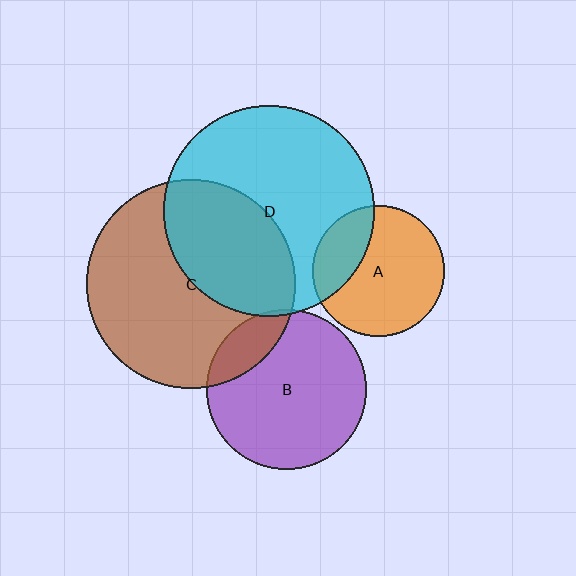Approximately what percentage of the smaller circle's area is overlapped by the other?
Approximately 15%.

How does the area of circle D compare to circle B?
Approximately 1.7 times.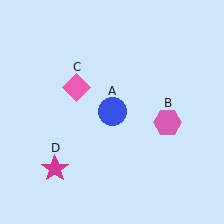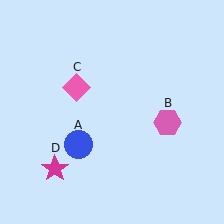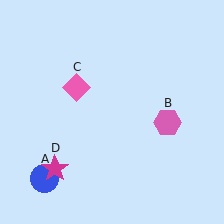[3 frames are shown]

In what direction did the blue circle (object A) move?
The blue circle (object A) moved down and to the left.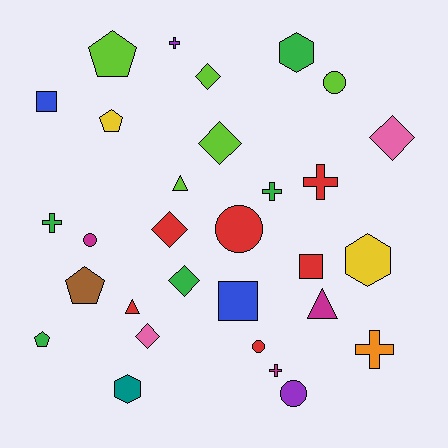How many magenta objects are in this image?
There are 3 magenta objects.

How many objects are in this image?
There are 30 objects.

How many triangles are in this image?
There are 3 triangles.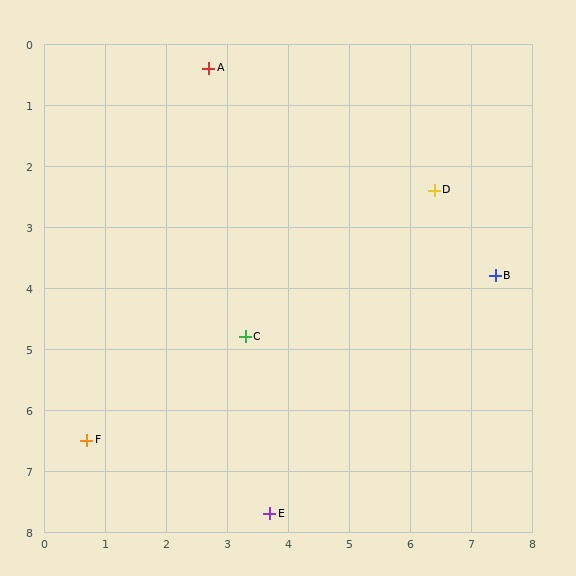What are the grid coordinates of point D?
Point D is at approximately (6.4, 2.4).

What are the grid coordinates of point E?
Point E is at approximately (3.7, 7.7).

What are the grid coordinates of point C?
Point C is at approximately (3.3, 4.8).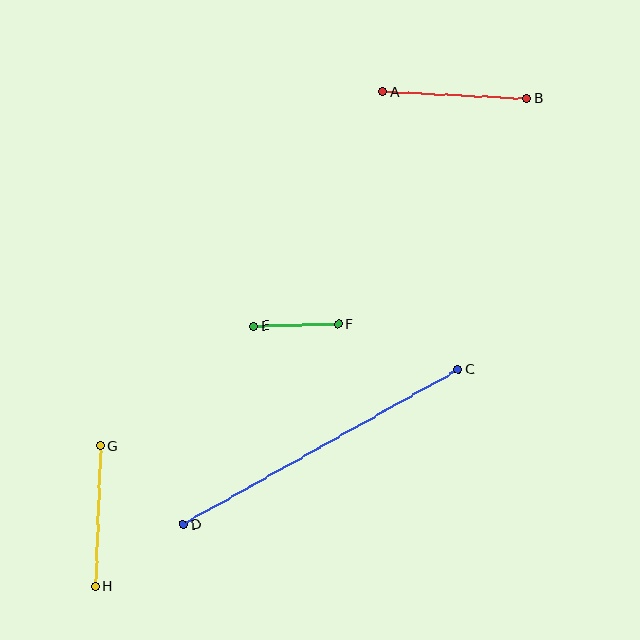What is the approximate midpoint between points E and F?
The midpoint is at approximately (296, 325) pixels.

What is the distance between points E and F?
The distance is approximately 84 pixels.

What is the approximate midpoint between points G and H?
The midpoint is at approximately (98, 516) pixels.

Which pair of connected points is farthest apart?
Points C and D are farthest apart.